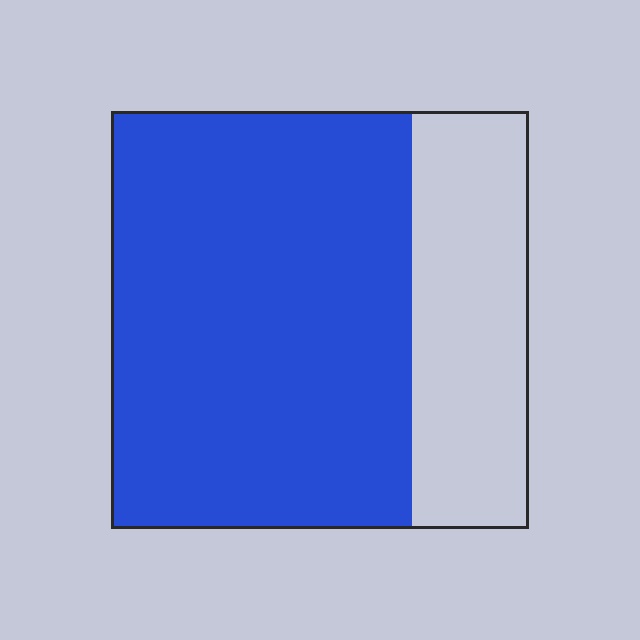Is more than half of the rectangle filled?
Yes.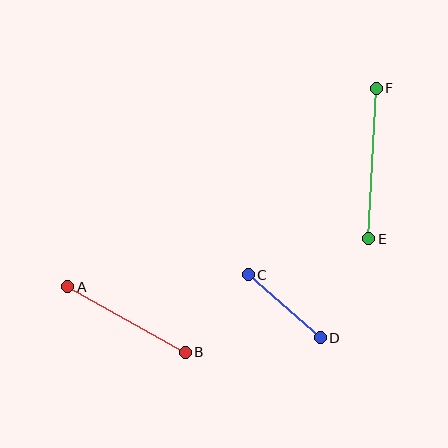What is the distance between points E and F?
The distance is approximately 151 pixels.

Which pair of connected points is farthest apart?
Points E and F are farthest apart.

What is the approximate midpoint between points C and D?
The midpoint is at approximately (284, 306) pixels.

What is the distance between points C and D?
The distance is approximately 96 pixels.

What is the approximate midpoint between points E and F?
The midpoint is at approximately (373, 164) pixels.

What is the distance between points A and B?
The distance is approximately 135 pixels.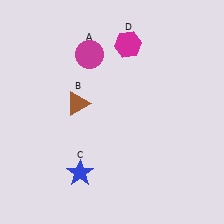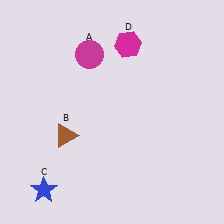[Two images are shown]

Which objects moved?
The objects that moved are: the brown triangle (B), the blue star (C).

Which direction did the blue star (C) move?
The blue star (C) moved left.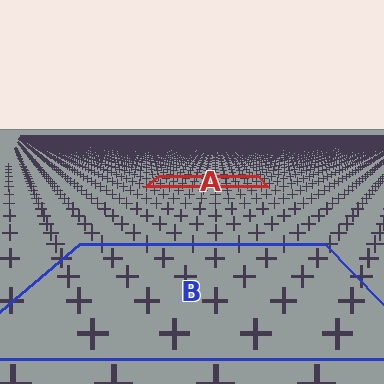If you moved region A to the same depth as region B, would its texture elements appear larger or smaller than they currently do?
They would appear larger. At a closer depth, the same texture elements are projected at a bigger on-screen size.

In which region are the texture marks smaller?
The texture marks are smaller in region A, because it is farther away.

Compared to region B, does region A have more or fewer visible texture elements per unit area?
Region A has more texture elements per unit area — they are packed more densely because it is farther away.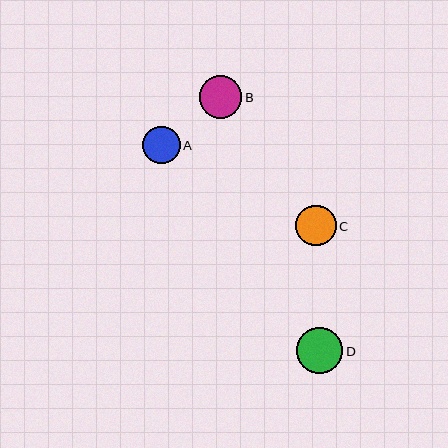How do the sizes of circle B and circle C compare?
Circle B and circle C are approximately the same size.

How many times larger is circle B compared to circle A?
Circle B is approximately 1.1 times the size of circle A.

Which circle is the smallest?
Circle A is the smallest with a size of approximately 37 pixels.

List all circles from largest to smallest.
From largest to smallest: D, B, C, A.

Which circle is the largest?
Circle D is the largest with a size of approximately 47 pixels.